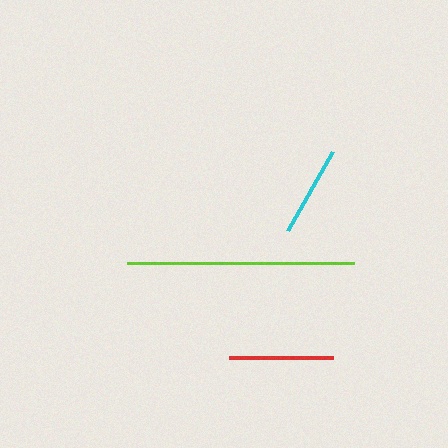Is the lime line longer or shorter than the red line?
The lime line is longer than the red line.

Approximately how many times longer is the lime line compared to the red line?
The lime line is approximately 2.2 times the length of the red line.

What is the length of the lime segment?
The lime segment is approximately 227 pixels long.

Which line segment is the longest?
The lime line is the longest at approximately 227 pixels.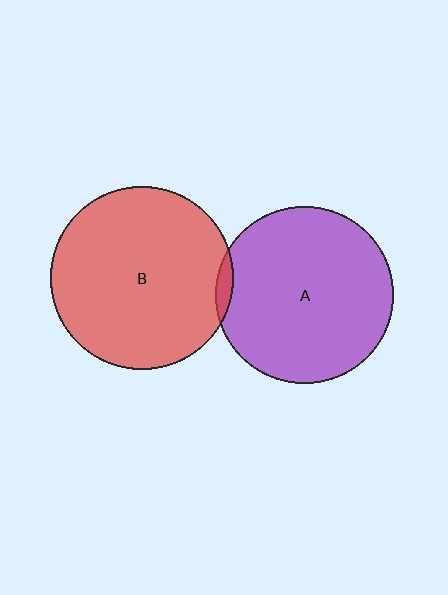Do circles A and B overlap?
Yes.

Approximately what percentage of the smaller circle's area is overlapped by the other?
Approximately 5%.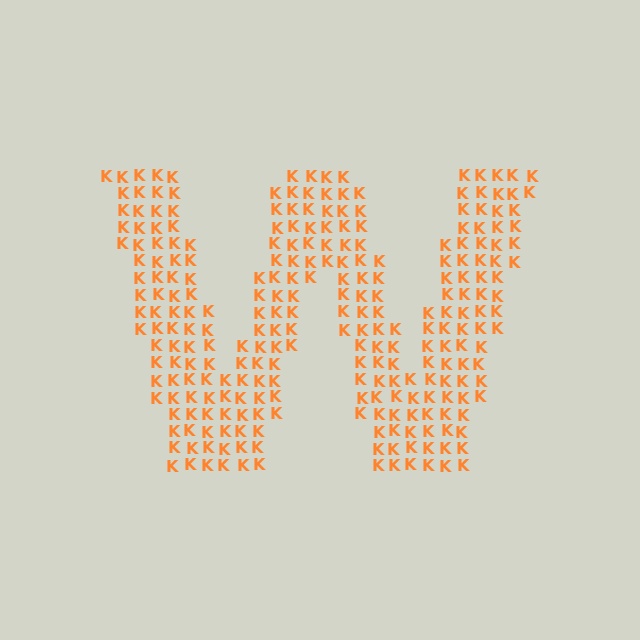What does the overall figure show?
The overall figure shows the letter W.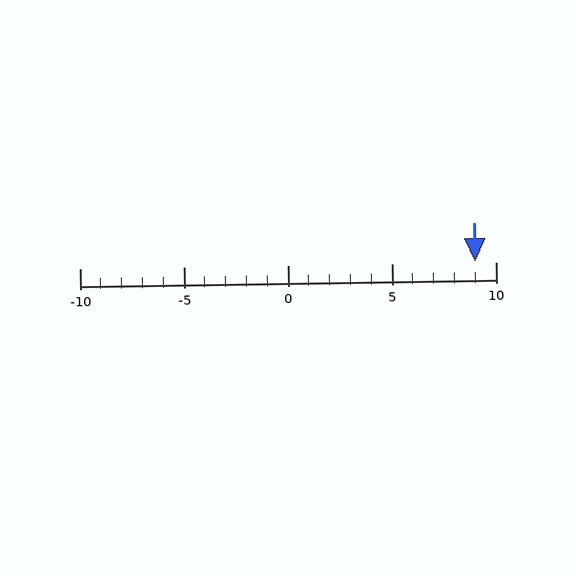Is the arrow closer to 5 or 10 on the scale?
The arrow is closer to 10.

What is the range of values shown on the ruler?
The ruler shows values from -10 to 10.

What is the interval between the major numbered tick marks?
The major tick marks are spaced 5 units apart.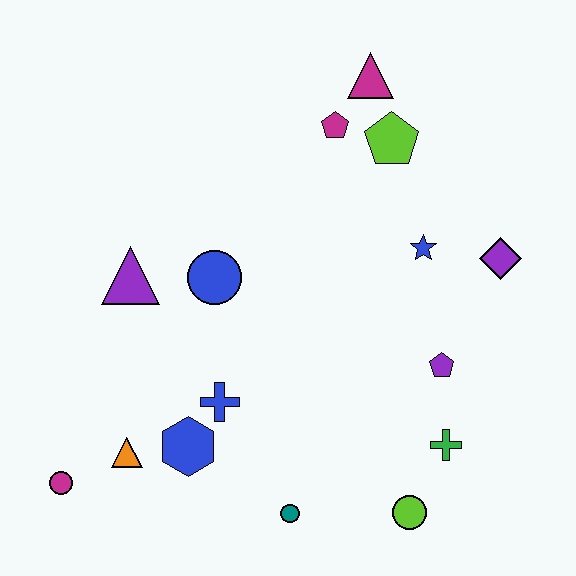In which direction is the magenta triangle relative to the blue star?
The magenta triangle is above the blue star.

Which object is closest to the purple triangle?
The blue circle is closest to the purple triangle.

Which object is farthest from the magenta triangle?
The magenta circle is farthest from the magenta triangle.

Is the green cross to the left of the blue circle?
No